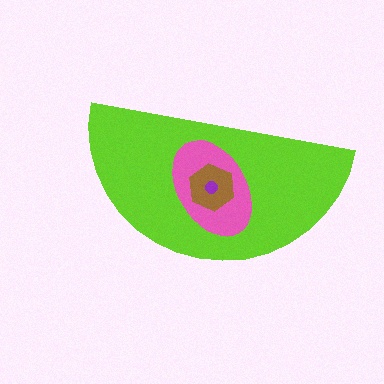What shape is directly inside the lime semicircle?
The pink ellipse.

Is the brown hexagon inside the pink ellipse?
Yes.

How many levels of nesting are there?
4.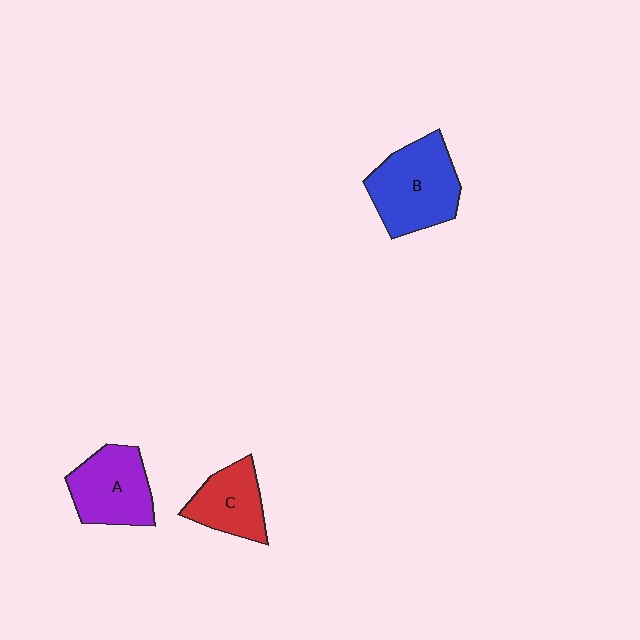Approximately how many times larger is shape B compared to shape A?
Approximately 1.2 times.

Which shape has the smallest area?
Shape C (red).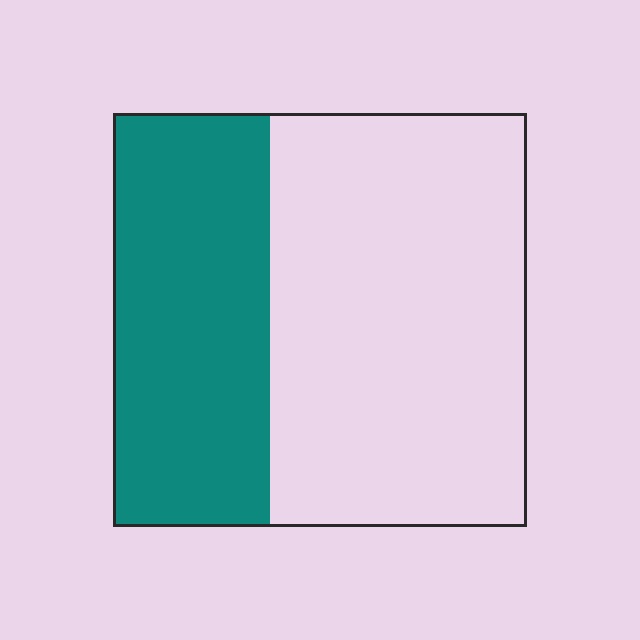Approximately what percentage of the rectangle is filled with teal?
Approximately 40%.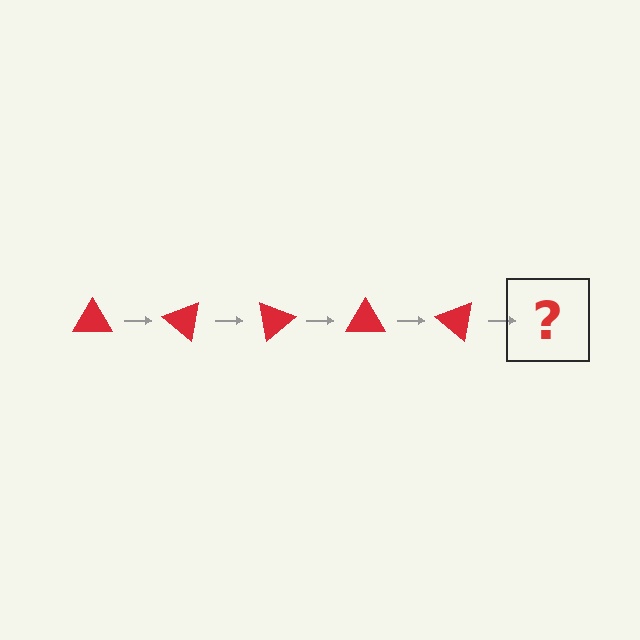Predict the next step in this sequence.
The next step is a red triangle rotated 200 degrees.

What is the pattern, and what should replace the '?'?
The pattern is that the triangle rotates 40 degrees each step. The '?' should be a red triangle rotated 200 degrees.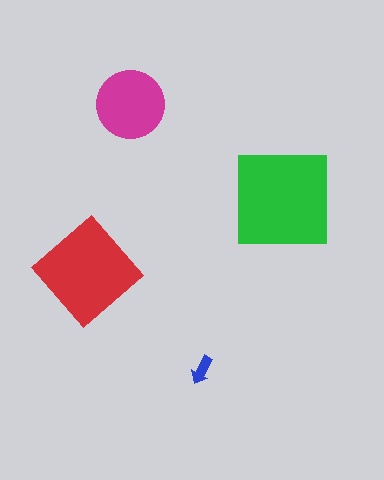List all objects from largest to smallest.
The green square, the red diamond, the magenta circle, the blue arrow.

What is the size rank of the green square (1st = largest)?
1st.